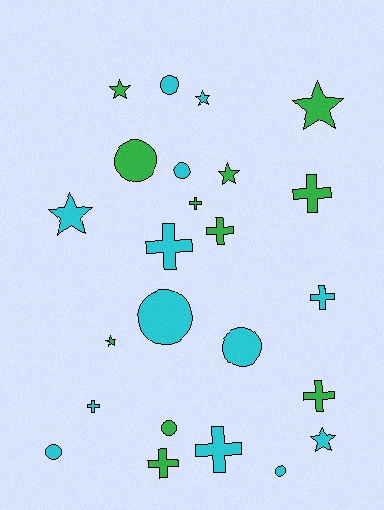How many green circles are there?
There are 2 green circles.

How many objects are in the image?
There are 24 objects.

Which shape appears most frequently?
Cross, with 9 objects.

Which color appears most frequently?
Cyan, with 13 objects.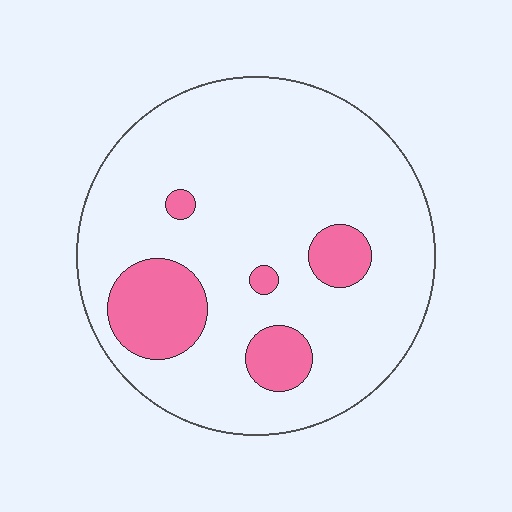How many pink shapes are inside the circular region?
5.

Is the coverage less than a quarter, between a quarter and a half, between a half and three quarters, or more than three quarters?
Less than a quarter.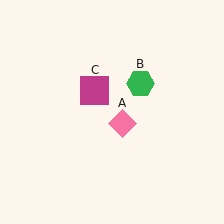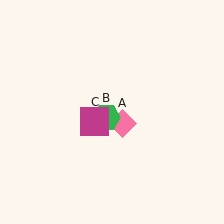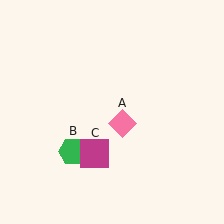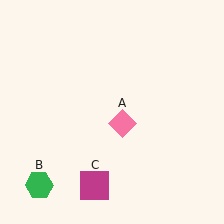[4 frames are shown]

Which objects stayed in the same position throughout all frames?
Pink diamond (object A) remained stationary.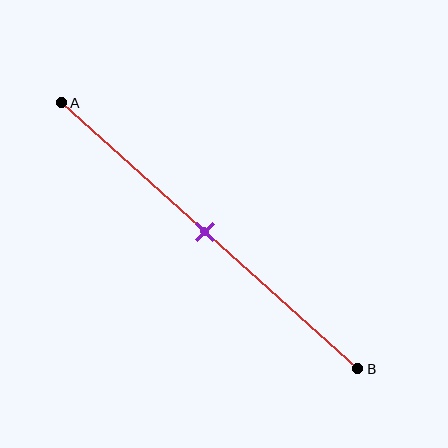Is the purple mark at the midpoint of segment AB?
Yes, the mark is approximately at the midpoint.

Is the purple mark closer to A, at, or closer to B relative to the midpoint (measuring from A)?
The purple mark is approximately at the midpoint of segment AB.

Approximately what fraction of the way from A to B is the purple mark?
The purple mark is approximately 50% of the way from A to B.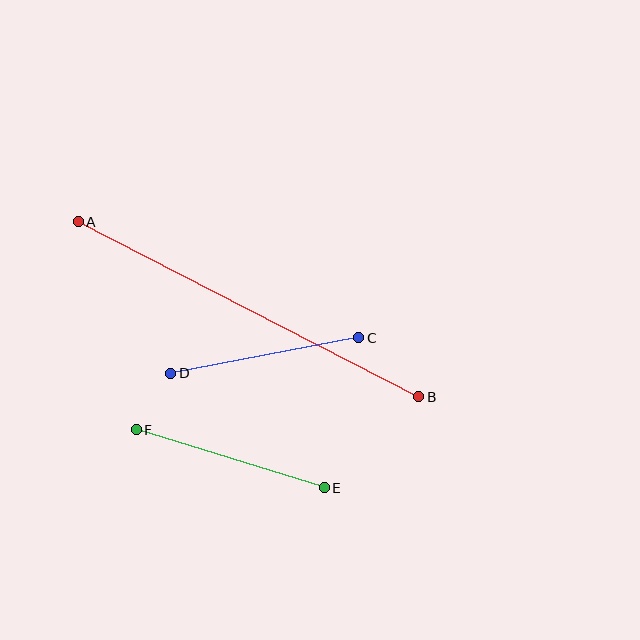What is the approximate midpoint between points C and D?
The midpoint is at approximately (265, 356) pixels.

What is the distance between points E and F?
The distance is approximately 197 pixels.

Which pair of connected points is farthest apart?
Points A and B are farthest apart.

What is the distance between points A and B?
The distance is approximately 383 pixels.